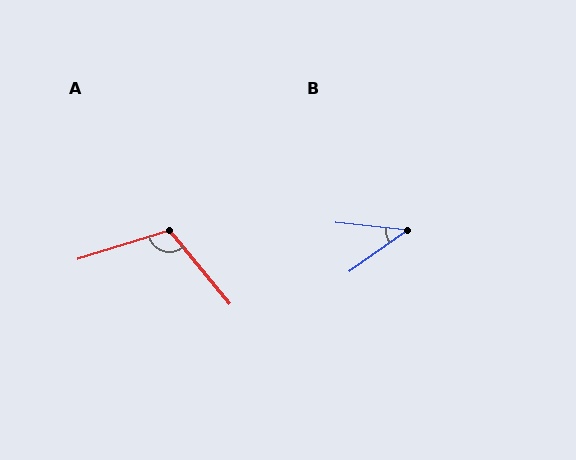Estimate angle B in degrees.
Approximately 42 degrees.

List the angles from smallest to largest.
B (42°), A (112°).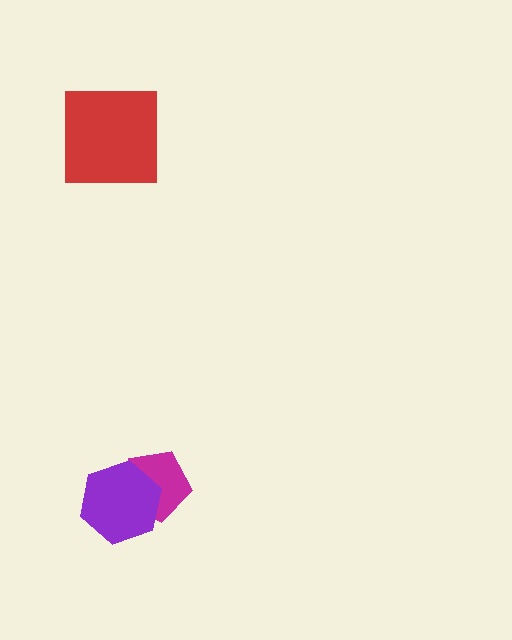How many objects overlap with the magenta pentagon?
1 object overlaps with the magenta pentagon.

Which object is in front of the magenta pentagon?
The purple hexagon is in front of the magenta pentagon.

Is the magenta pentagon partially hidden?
Yes, it is partially covered by another shape.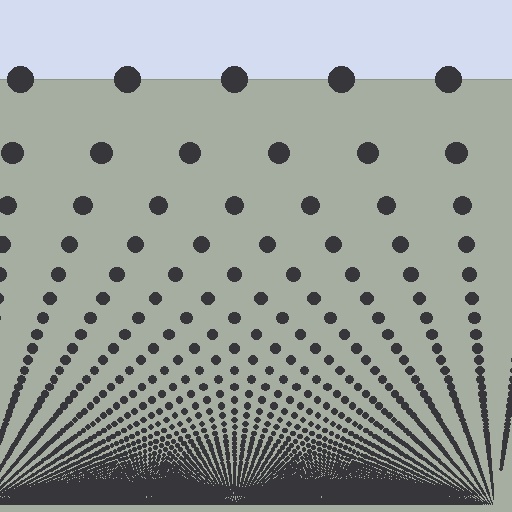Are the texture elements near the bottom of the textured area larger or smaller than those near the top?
Smaller. The gradient is inverted — elements near the bottom are smaller and denser.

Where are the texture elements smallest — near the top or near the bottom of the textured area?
Near the bottom.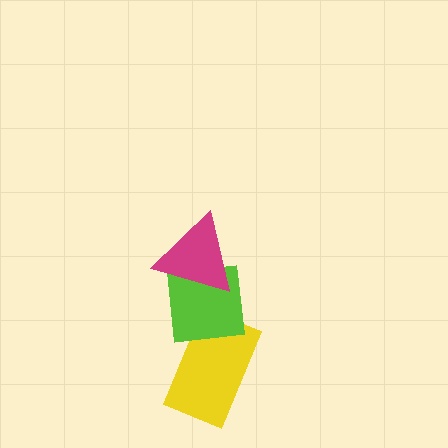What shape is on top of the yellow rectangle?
The lime square is on top of the yellow rectangle.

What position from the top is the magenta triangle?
The magenta triangle is 1st from the top.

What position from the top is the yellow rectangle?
The yellow rectangle is 3rd from the top.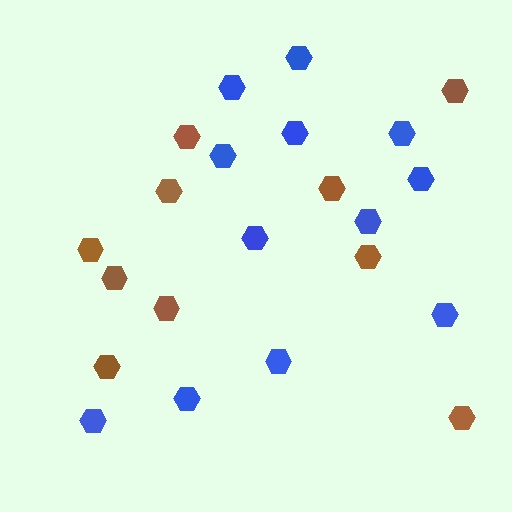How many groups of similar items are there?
There are 2 groups: one group of brown hexagons (10) and one group of blue hexagons (12).